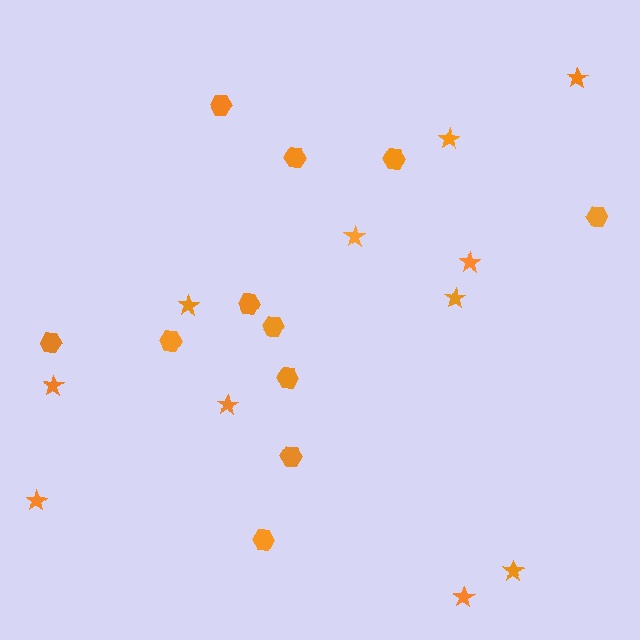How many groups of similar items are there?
There are 2 groups: one group of hexagons (11) and one group of stars (11).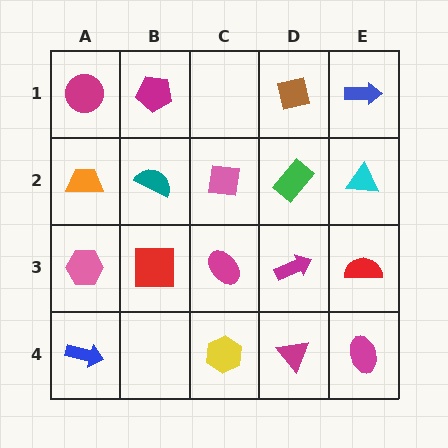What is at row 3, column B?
A red square.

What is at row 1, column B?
A magenta pentagon.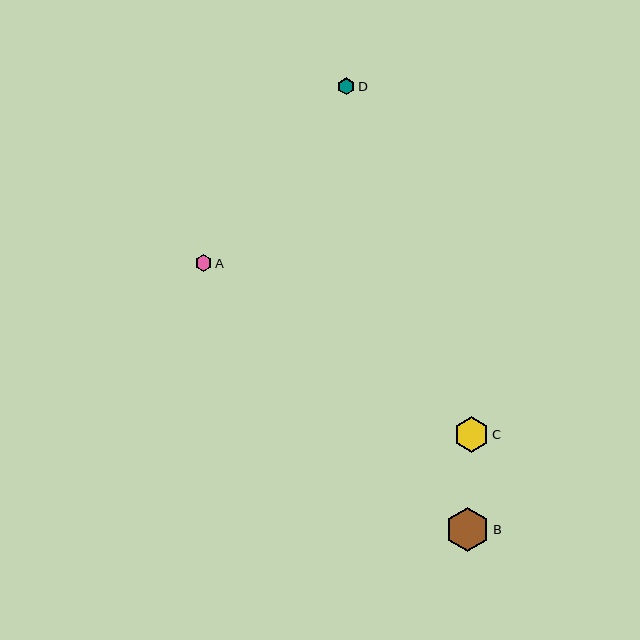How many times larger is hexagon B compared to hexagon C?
Hexagon B is approximately 1.3 times the size of hexagon C.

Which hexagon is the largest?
Hexagon B is the largest with a size of approximately 44 pixels.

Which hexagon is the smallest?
Hexagon A is the smallest with a size of approximately 16 pixels.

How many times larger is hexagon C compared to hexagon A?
Hexagon C is approximately 2.2 times the size of hexagon A.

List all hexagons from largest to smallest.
From largest to smallest: B, C, D, A.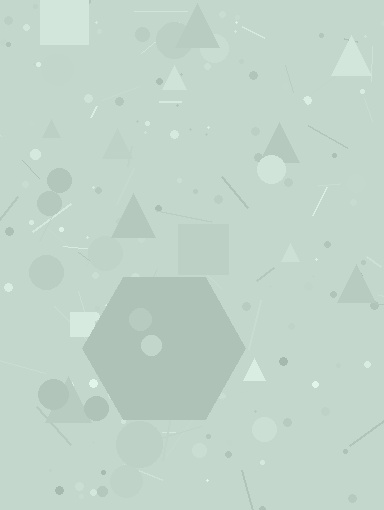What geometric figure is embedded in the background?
A hexagon is embedded in the background.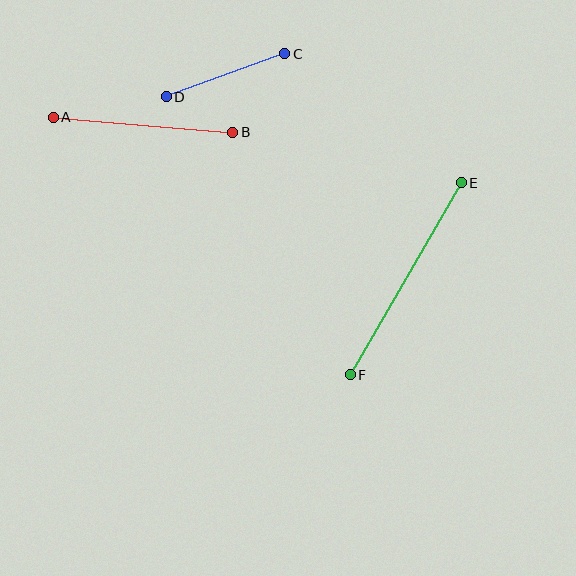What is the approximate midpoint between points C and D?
The midpoint is at approximately (225, 75) pixels.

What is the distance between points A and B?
The distance is approximately 180 pixels.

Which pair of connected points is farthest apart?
Points E and F are farthest apart.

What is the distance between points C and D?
The distance is approximately 126 pixels.